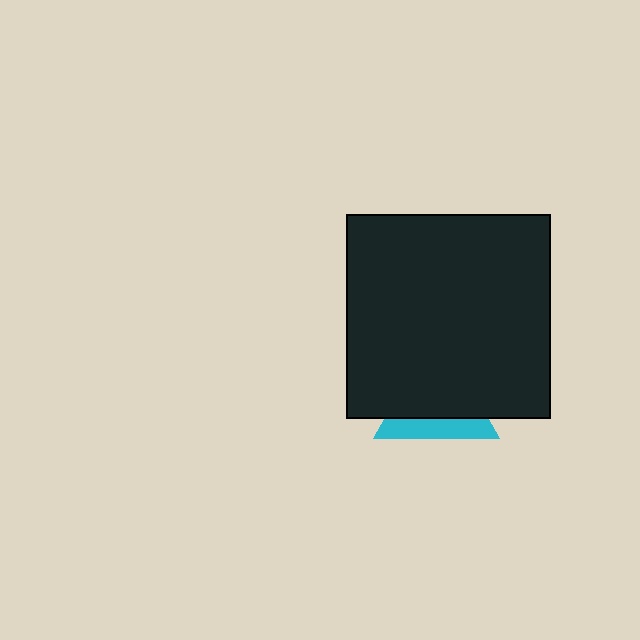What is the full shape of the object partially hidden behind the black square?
The partially hidden object is a cyan triangle.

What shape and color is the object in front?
The object in front is a black square.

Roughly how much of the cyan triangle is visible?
A small part of it is visible (roughly 33%).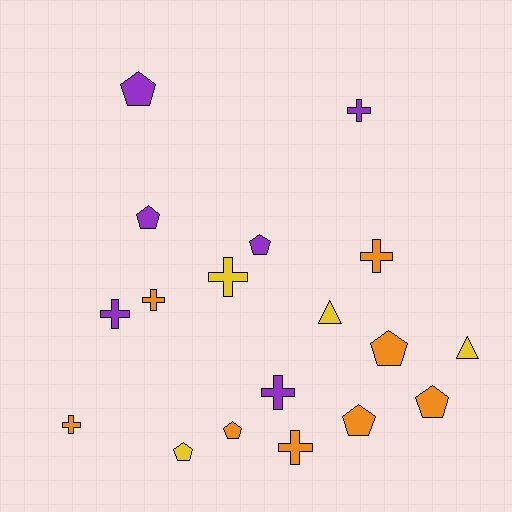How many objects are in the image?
There are 18 objects.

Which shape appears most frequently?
Pentagon, with 8 objects.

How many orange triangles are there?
There are no orange triangles.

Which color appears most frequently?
Orange, with 8 objects.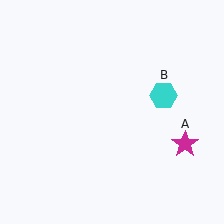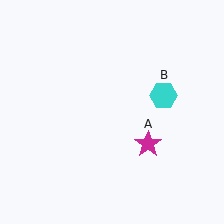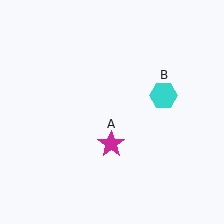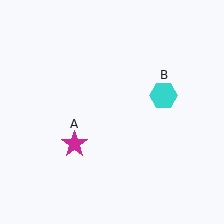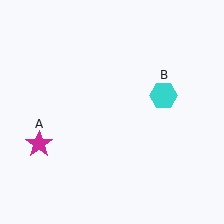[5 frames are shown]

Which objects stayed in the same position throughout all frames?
Cyan hexagon (object B) remained stationary.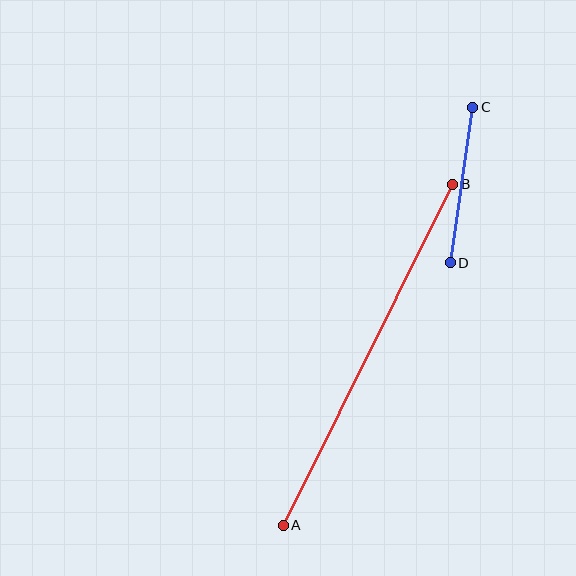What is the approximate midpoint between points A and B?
The midpoint is at approximately (368, 355) pixels.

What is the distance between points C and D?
The distance is approximately 157 pixels.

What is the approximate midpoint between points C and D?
The midpoint is at approximately (462, 185) pixels.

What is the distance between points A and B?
The distance is approximately 381 pixels.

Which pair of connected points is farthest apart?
Points A and B are farthest apart.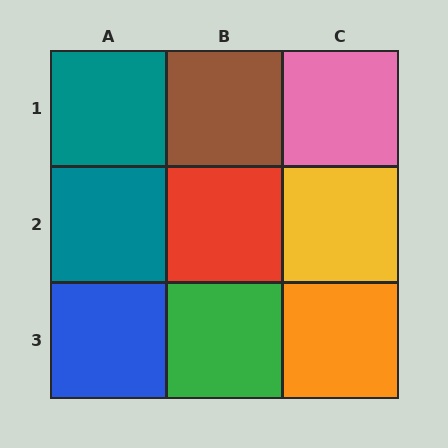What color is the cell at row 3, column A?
Blue.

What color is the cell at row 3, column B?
Green.